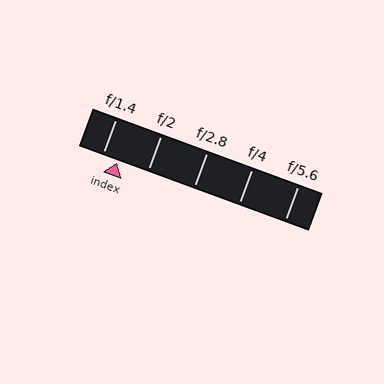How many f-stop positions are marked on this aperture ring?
There are 5 f-stop positions marked.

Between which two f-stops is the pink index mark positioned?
The index mark is between f/1.4 and f/2.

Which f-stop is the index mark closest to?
The index mark is closest to f/1.4.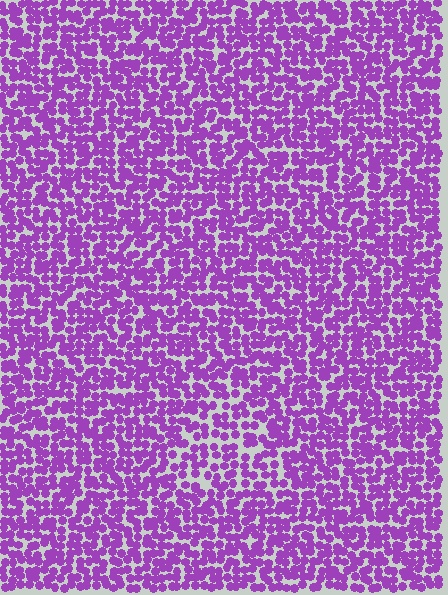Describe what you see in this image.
The image contains small purple elements arranged at two different densities. A triangle-shaped region is visible where the elements are less densely packed than the surrounding area.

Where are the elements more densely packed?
The elements are more densely packed outside the triangle boundary.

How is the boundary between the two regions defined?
The boundary is defined by a change in element density (approximately 1.4x ratio). All elements are the same color, size, and shape.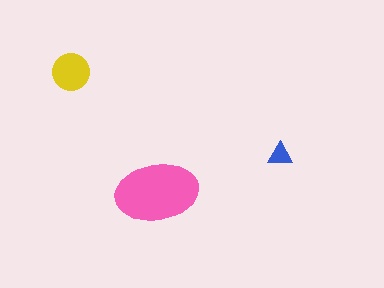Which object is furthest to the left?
The yellow circle is leftmost.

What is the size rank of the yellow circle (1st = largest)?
2nd.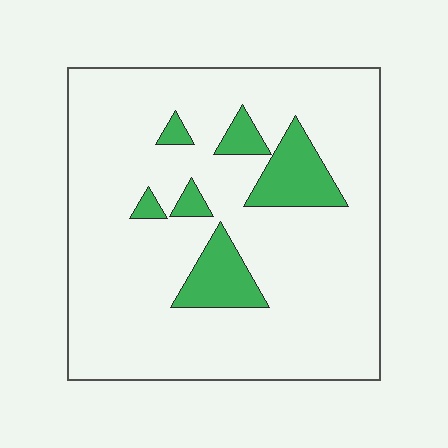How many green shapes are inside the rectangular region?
6.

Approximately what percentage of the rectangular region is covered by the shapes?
Approximately 15%.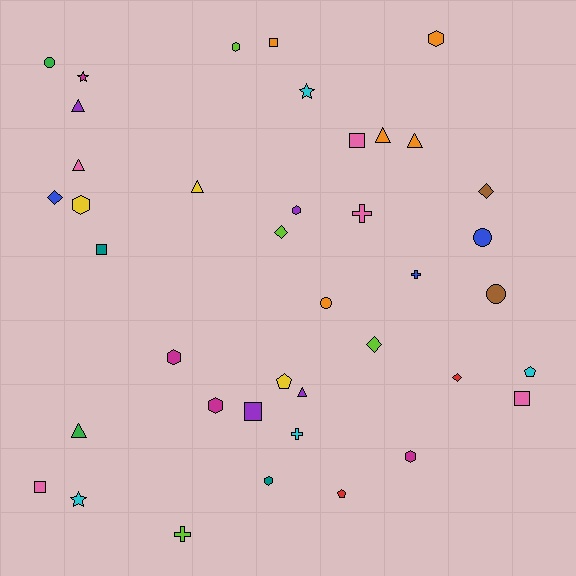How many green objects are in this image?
There are 2 green objects.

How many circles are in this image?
There are 4 circles.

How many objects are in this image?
There are 40 objects.